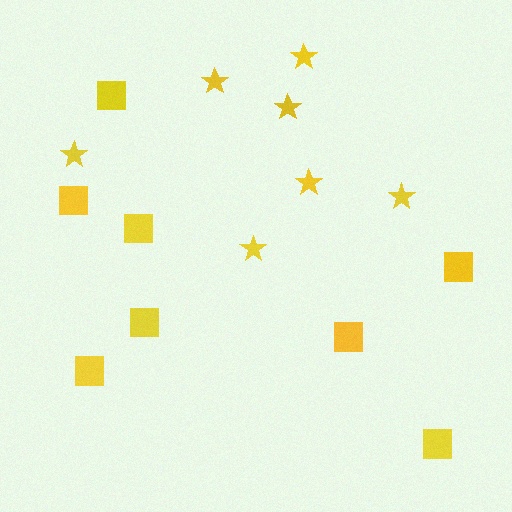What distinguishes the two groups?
There are 2 groups: one group of stars (7) and one group of squares (8).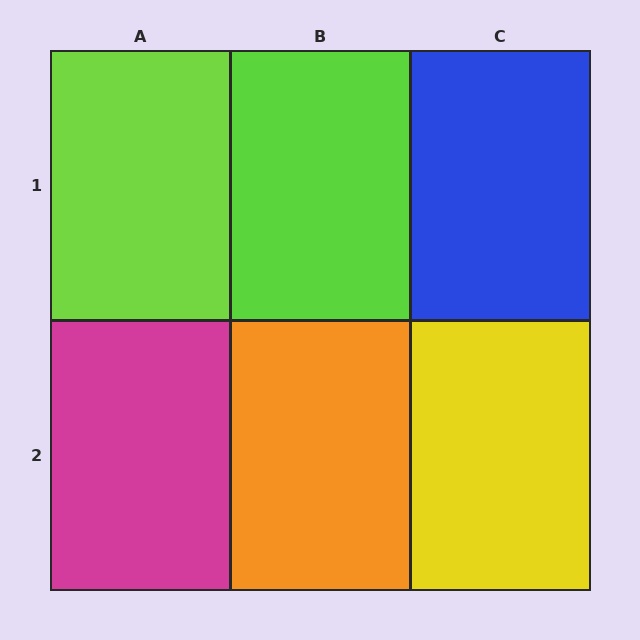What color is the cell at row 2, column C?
Yellow.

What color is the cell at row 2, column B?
Orange.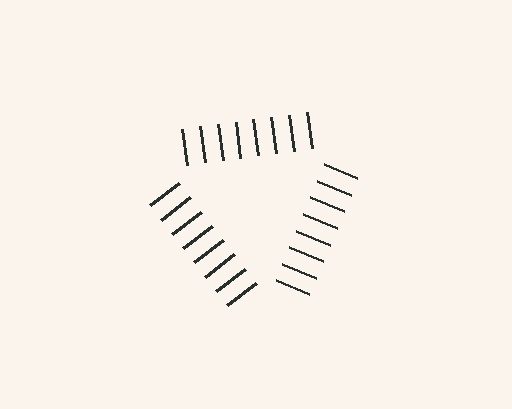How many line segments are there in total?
24 — 8 along each of the 3 edges.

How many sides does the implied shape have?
3 sides — the line-ends trace a triangle.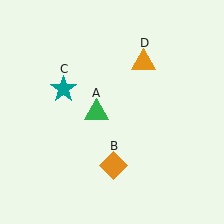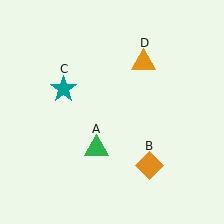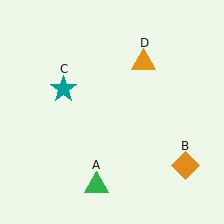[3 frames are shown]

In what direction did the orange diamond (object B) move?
The orange diamond (object B) moved right.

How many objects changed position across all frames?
2 objects changed position: green triangle (object A), orange diamond (object B).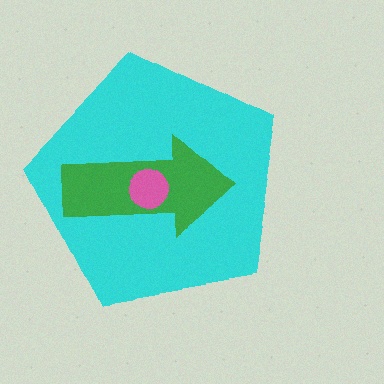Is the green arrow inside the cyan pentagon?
Yes.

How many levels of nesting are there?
3.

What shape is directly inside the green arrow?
The pink circle.